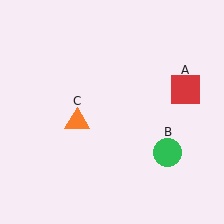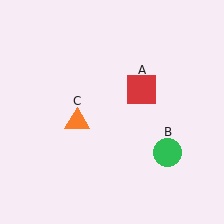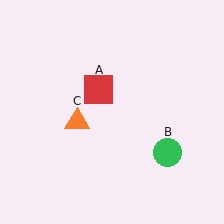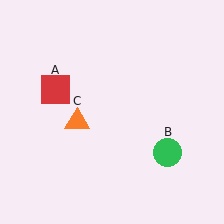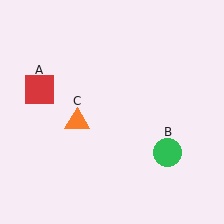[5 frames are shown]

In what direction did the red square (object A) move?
The red square (object A) moved left.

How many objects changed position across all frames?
1 object changed position: red square (object A).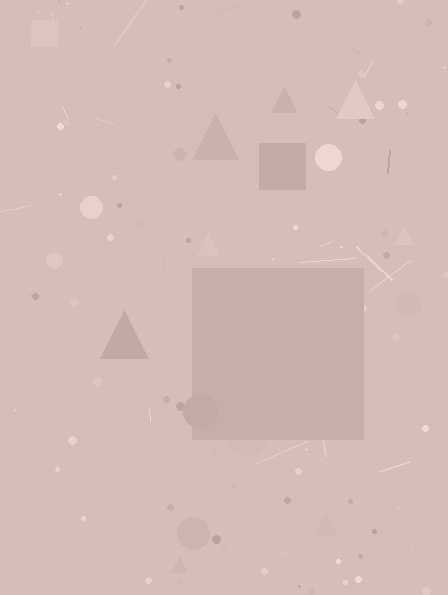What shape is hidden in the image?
A square is hidden in the image.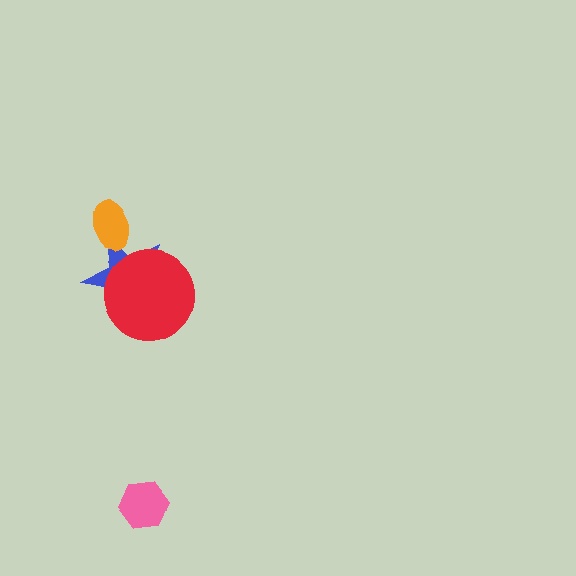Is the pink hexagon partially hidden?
No, no other shape covers it.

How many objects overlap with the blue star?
2 objects overlap with the blue star.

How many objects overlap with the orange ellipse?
1 object overlaps with the orange ellipse.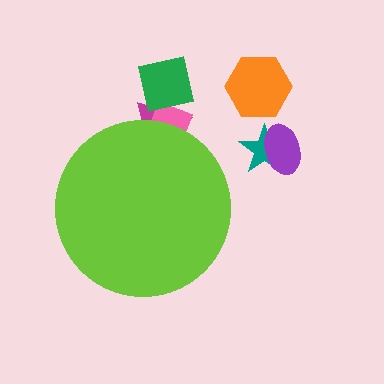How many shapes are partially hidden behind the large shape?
2 shapes are partially hidden.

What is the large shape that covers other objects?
A lime circle.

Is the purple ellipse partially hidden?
No, the purple ellipse is fully visible.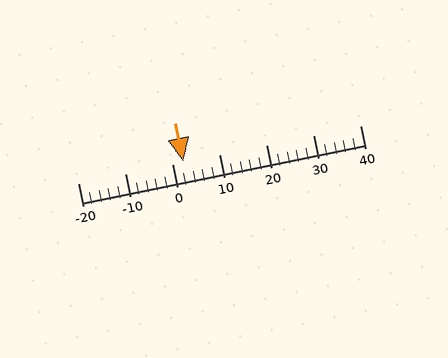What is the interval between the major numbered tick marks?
The major tick marks are spaced 10 units apart.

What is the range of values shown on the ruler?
The ruler shows values from -20 to 40.